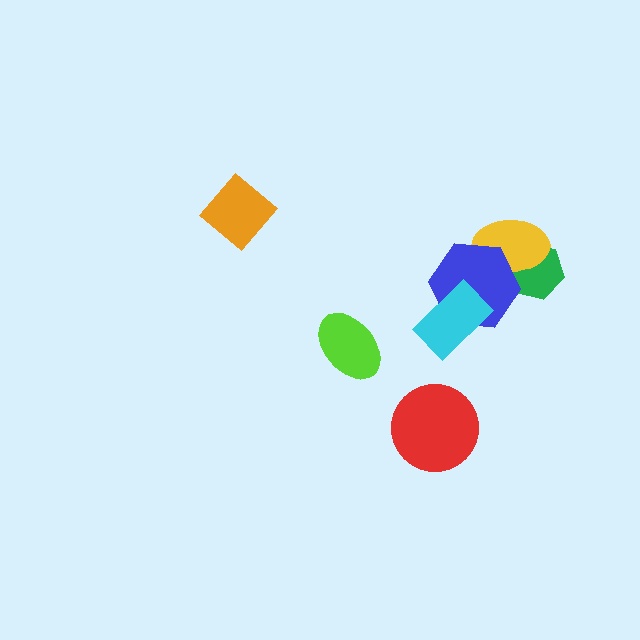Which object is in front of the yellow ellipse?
The blue hexagon is in front of the yellow ellipse.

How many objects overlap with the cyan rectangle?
1 object overlaps with the cyan rectangle.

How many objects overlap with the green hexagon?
2 objects overlap with the green hexagon.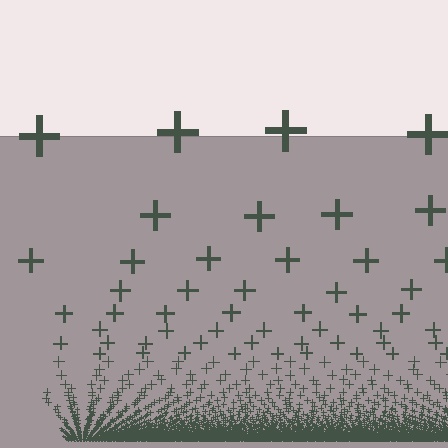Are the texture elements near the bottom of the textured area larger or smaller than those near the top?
Smaller. The gradient is inverted — elements near the bottom are smaller and denser.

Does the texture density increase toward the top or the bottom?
Density increases toward the bottom.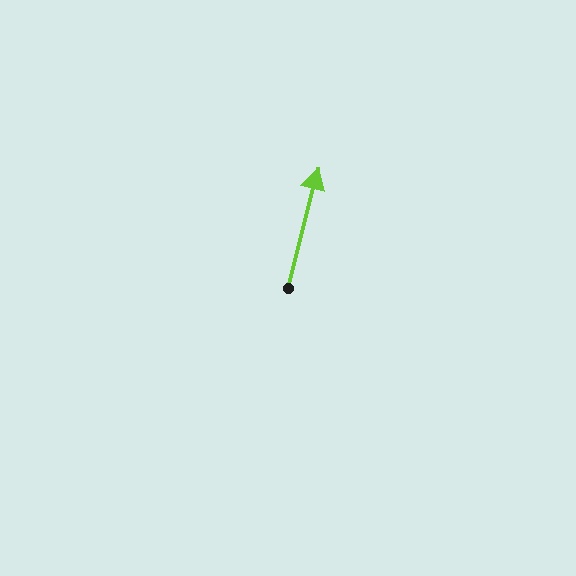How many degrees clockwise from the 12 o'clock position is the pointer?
Approximately 14 degrees.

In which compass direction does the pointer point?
North.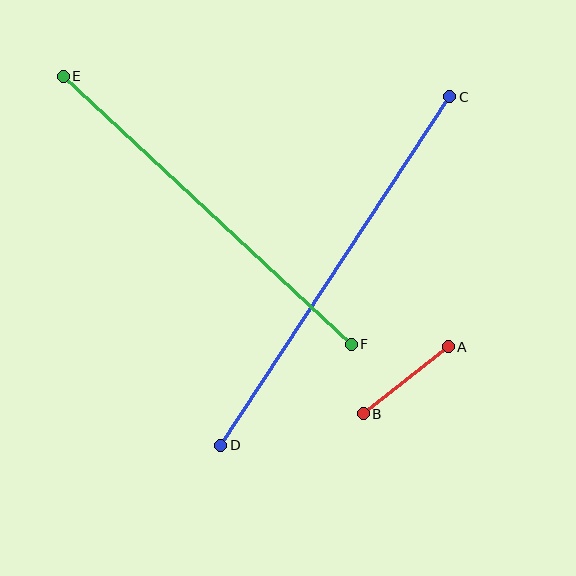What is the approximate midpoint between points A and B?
The midpoint is at approximately (406, 380) pixels.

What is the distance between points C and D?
The distance is approximately 417 pixels.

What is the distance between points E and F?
The distance is approximately 393 pixels.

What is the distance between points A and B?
The distance is approximately 108 pixels.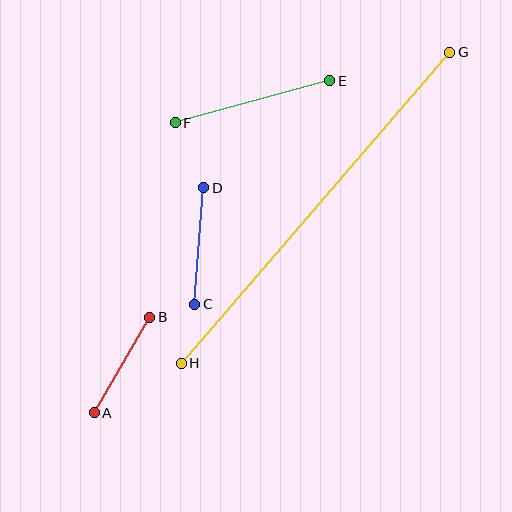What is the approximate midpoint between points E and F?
The midpoint is at approximately (252, 102) pixels.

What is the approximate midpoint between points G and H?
The midpoint is at approximately (316, 208) pixels.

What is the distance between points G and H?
The distance is approximately 411 pixels.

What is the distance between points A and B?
The distance is approximately 110 pixels.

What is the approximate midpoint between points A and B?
The midpoint is at approximately (122, 365) pixels.